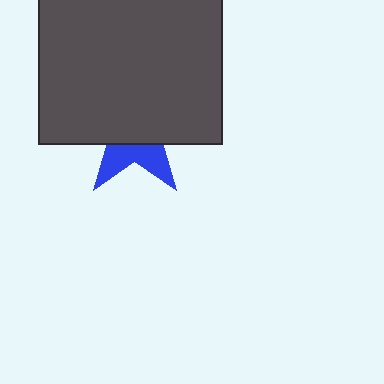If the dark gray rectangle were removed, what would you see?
You would see the complete blue star.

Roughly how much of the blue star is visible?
A small part of it is visible (roughly 33%).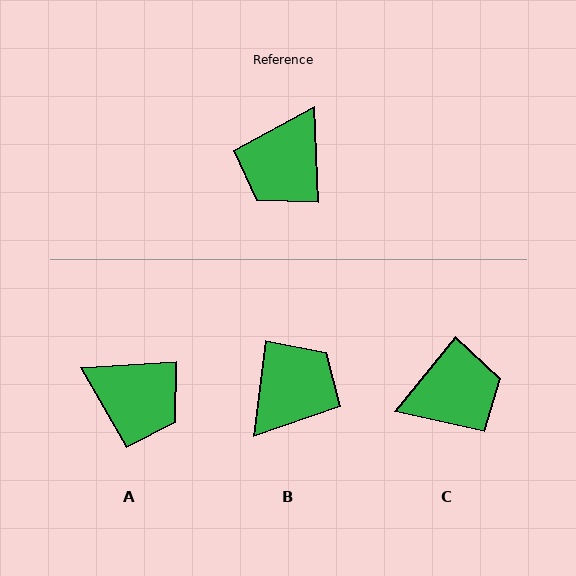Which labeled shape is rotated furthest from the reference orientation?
B, about 171 degrees away.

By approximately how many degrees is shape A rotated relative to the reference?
Approximately 92 degrees counter-clockwise.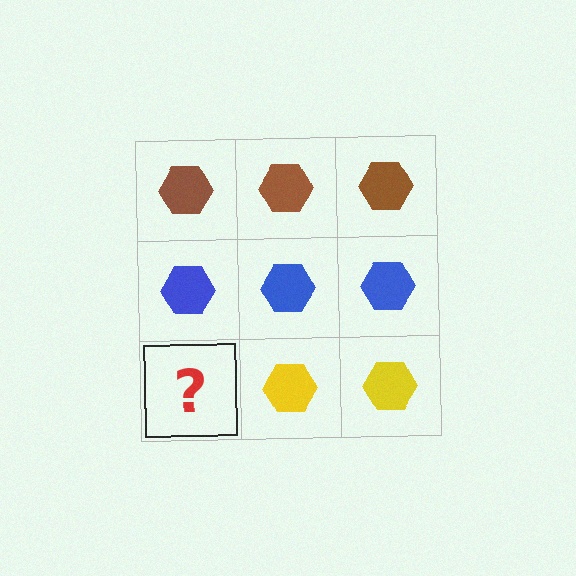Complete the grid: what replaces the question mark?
The question mark should be replaced with a yellow hexagon.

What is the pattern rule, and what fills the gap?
The rule is that each row has a consistent color. The gap should be filled with a yellow hexagon.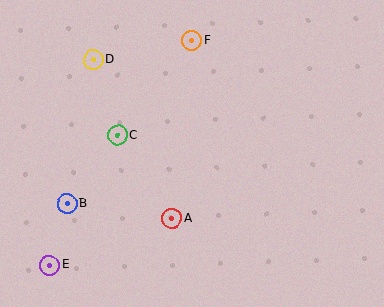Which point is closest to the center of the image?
Point A at (172, 219) is closest to the center.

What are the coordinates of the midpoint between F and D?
The midpoint between F and D is at (142, 50).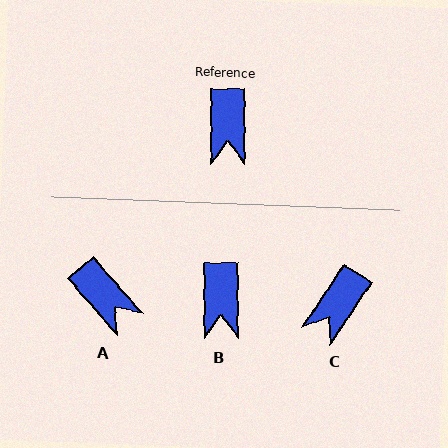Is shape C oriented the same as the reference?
No, it is off by about 34 degrees.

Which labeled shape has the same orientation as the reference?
B.